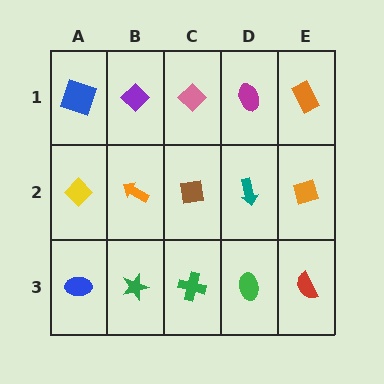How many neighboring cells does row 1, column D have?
3.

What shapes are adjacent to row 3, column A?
A yellow diamond (row 2, column A), a green star (row 3, column B).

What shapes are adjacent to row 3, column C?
A brown square (row 2, column C), a green star (row 3, column B), a green ellipse (row 3, column D).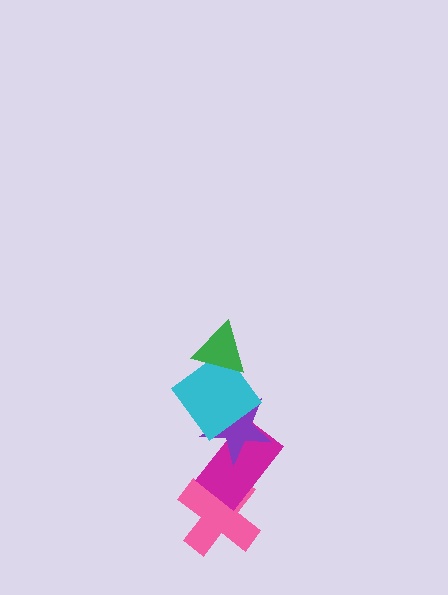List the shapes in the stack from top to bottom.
From top to bottom: the green triangle, the cyan diamond, the purple star, the magenta rectangle, the pink cross.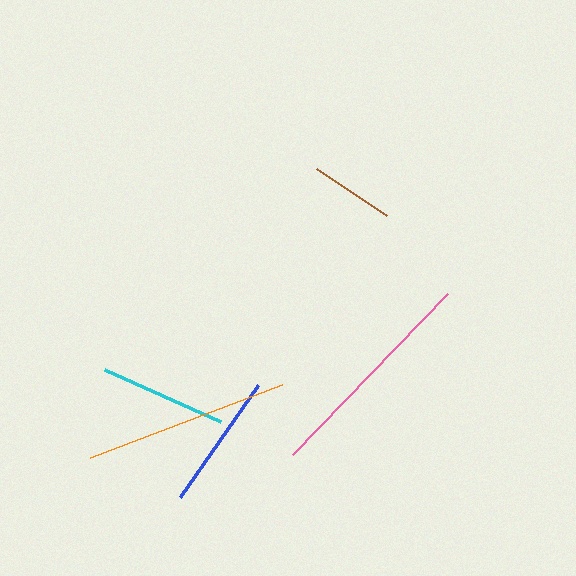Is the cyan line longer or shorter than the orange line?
The orange line is longer than the cyan line.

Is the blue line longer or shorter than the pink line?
The pink line is longer than the blue line.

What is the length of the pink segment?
The pink segment is approximately 224 pixels long.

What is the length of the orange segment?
The orange segment is approximately 206 pixels long.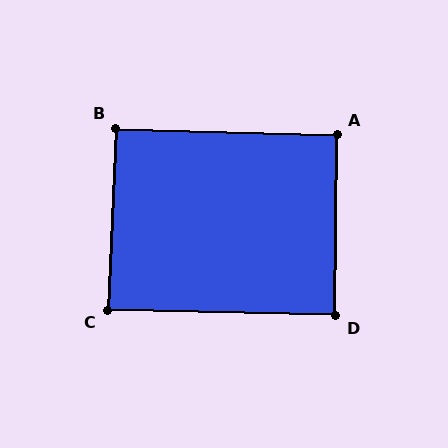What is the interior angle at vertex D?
Approximately 89 degrees (approximately right).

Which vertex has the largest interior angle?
A, at approximately 91 degrees.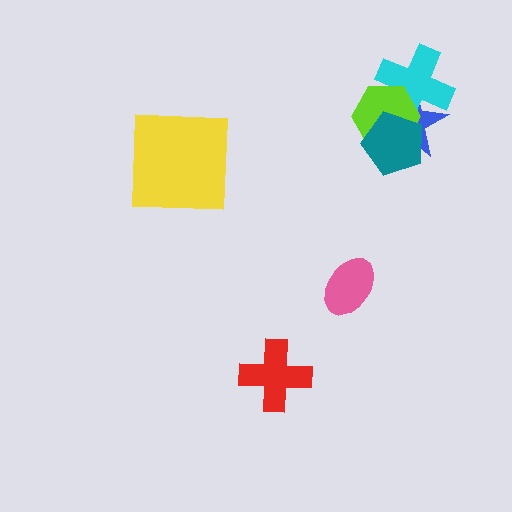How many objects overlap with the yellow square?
0 objects overlap with the yellow square.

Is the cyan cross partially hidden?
Yes, it is partially covered by another shape.